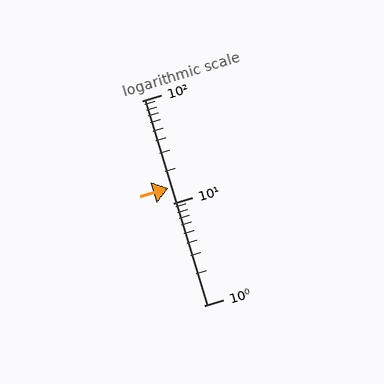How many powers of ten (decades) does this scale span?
The scale spans 2 decades, from 1 to 100.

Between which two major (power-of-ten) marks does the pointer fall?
The pointer is between 10 and 100.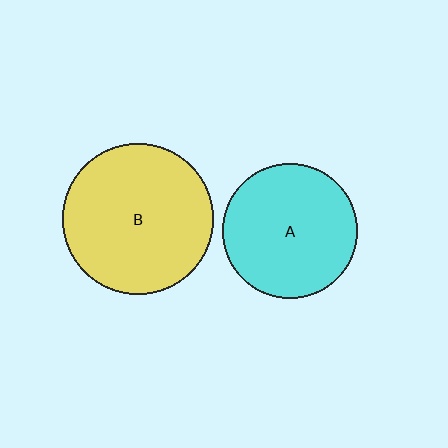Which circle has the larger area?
Circle B (yellow).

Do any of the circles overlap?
No, none of the circles overlap.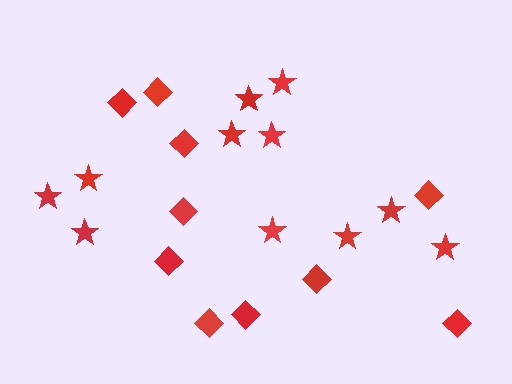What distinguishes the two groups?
There are 2 groups: one group of stars (11) and one group of diamonds (10).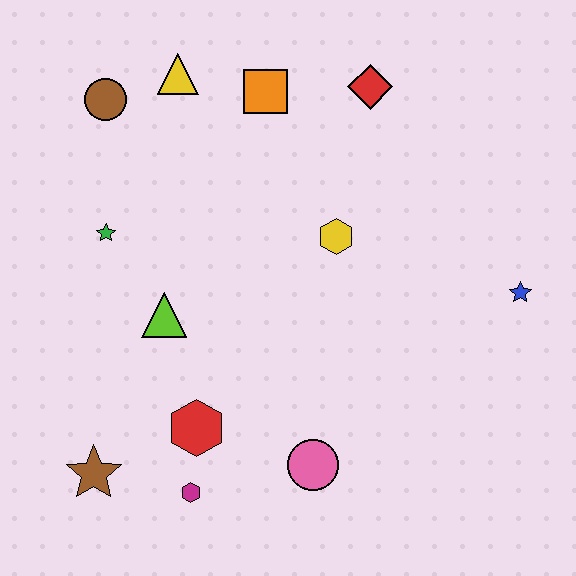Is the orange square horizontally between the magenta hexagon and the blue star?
Yes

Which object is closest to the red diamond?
The orange square is closest to the red diamond.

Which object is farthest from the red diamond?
The brown star is farthest from the red diamond.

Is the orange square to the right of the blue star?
No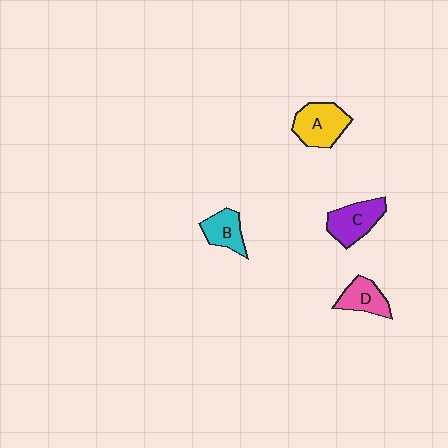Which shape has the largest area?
Shape A (yellow).